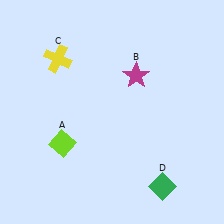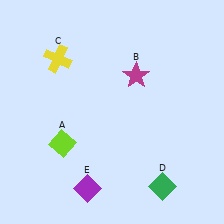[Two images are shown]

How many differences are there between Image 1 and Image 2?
There is 1 difference between the two images.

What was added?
A purple diamond (E) was added in Image 2.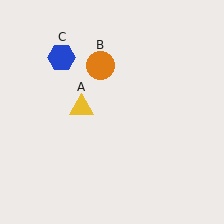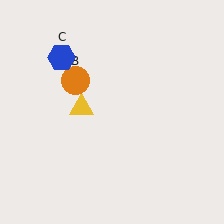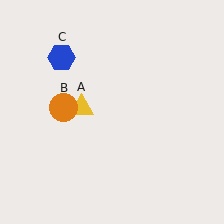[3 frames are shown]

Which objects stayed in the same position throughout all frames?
Yellow triangle (object A) and blue hexagon (object C) remained stationary.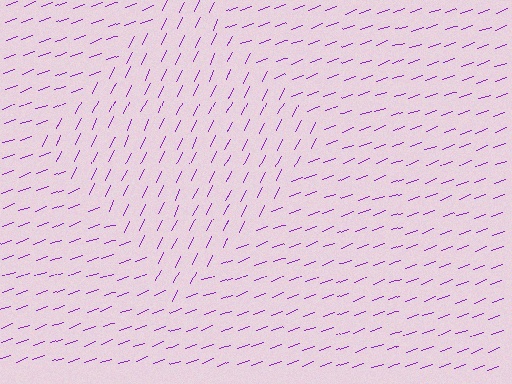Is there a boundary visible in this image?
Yes, there is a texture boundary formed by a change in line orientation.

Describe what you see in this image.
The image is filled with small purple line segments. A diamond region in the image has lines oriented differently from the surrounding lines, creating a visible texture boundary.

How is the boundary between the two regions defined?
The boundary is defined purely by a change in line orientation (approximately 45 degrees difference). All lines are the same color and thickness.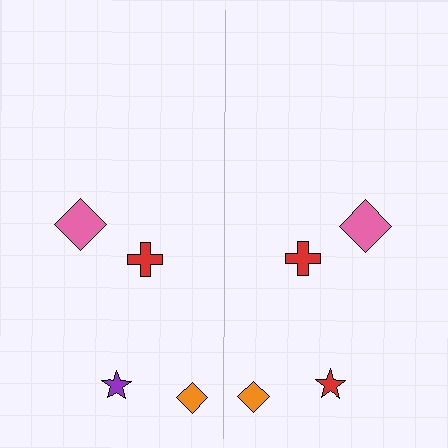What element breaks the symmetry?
The red star on the right side breaks the symmetry — its mirror counterpart is purple.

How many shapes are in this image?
There are 8 shapes in this image.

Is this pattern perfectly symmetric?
No, the pattern is not perfectly symmetric. The red star on the right side breaks the symmetry — its mirror counterpart is purple.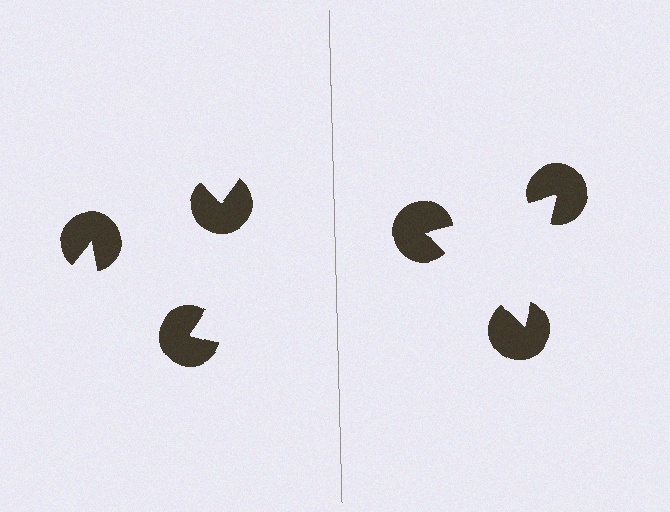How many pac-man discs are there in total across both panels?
6 — 3 on each side.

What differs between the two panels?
The pac-man discs are positioned identically on both sides; only the wedge orientations differ. On the right they align to a triangle; on the left they are misaligned.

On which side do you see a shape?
An illusory triangle appears on the right side. On the left side the wedge cuts are rotated, so no coherent shape forms.